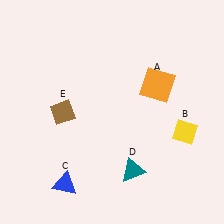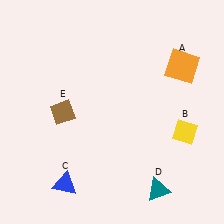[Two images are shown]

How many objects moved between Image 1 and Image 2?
2 objects moved between the two images.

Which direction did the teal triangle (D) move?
The teal triangle (D) moved right.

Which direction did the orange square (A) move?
The orange square (A) moved right.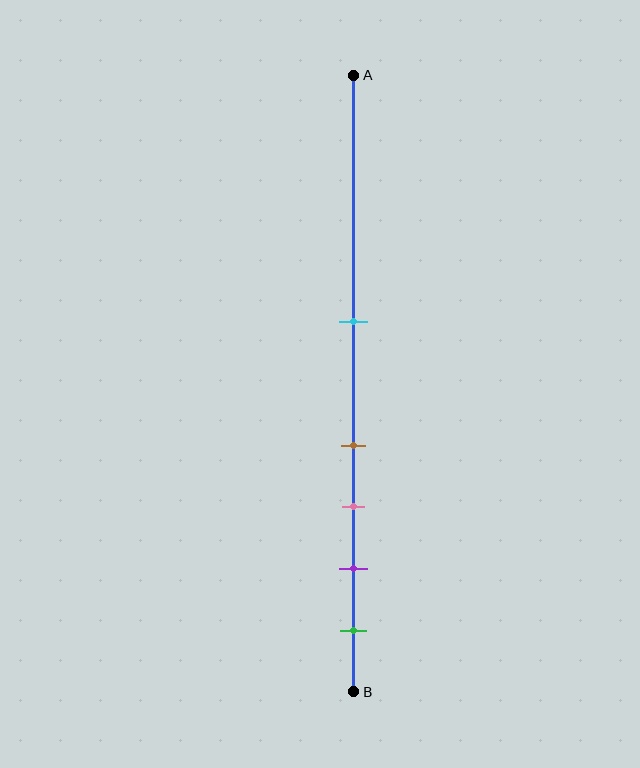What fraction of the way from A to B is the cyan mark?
The cyan mark is approximately 40% (0.4) of the way from A to B.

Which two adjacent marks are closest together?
The brown and pink marks are the closest adjacent pair.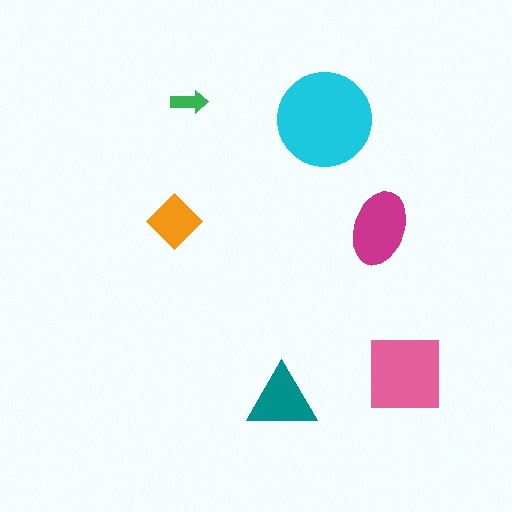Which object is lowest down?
The teal triangle is bottommost.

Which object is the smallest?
The green arrow.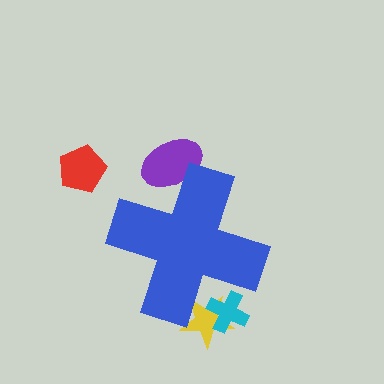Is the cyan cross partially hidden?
Yes, the cyan cross is partially hidden behind the blue cross.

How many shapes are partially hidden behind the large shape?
3 shapes are partially hidden.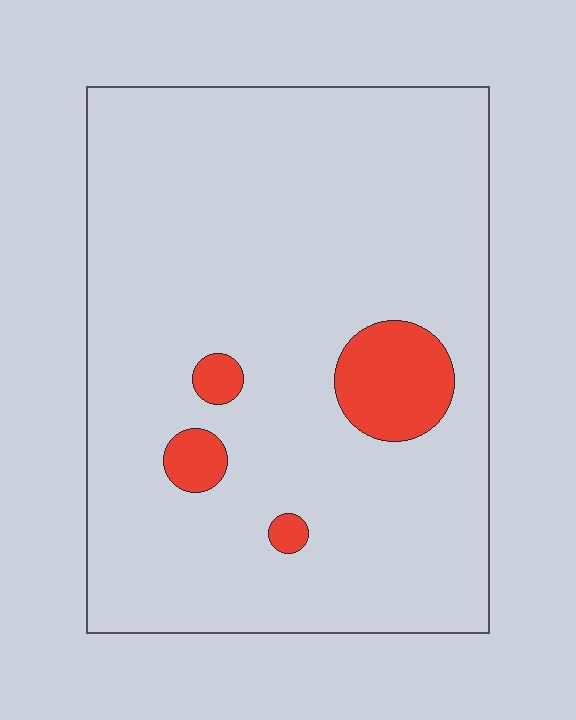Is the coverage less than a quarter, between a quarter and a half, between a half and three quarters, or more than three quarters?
Less than a quarter.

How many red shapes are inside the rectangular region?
4.